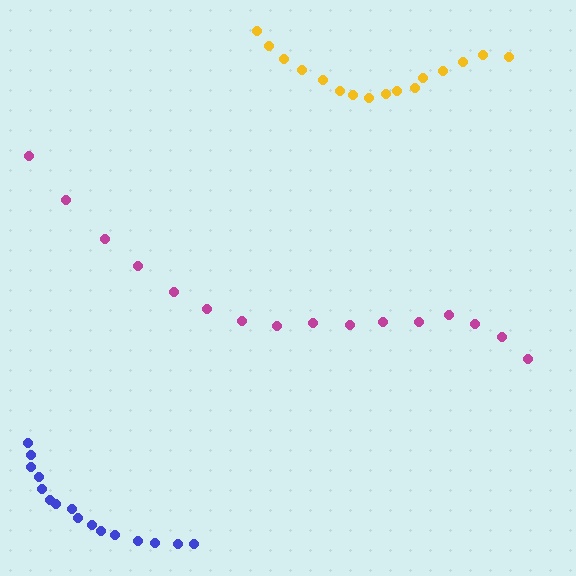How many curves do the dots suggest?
There are 3 distinct paths.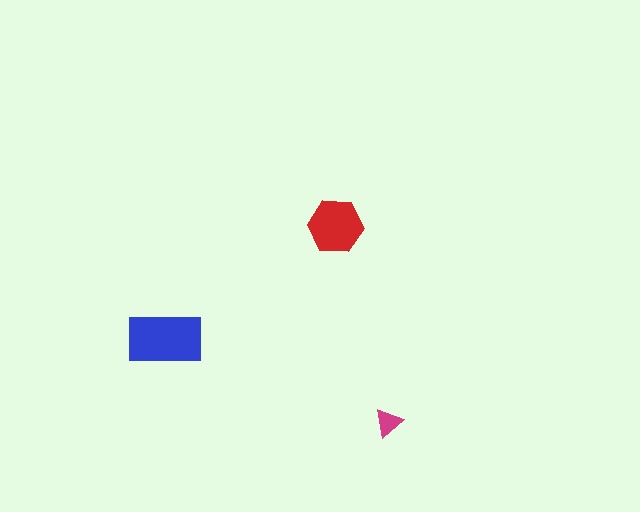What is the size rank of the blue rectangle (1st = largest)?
1st.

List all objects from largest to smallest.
The blue rectangle, the red hexagon, the magenta triangle.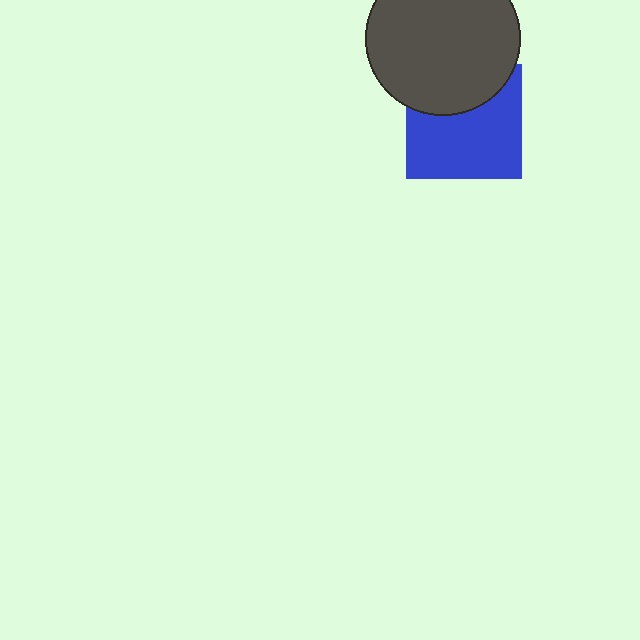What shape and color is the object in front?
The object in front is a dark gray circle.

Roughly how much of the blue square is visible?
Most of it is visible (roughly 65%).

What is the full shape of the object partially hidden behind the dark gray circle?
The partially hidden object is a blue square.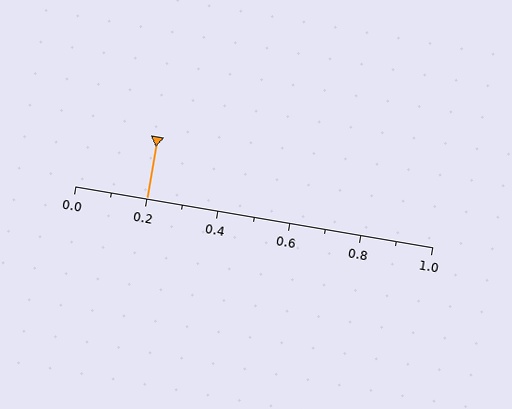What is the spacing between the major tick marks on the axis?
The major ticks are spaced 0.2 apart.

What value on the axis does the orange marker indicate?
The marker indicates approximately 0.2.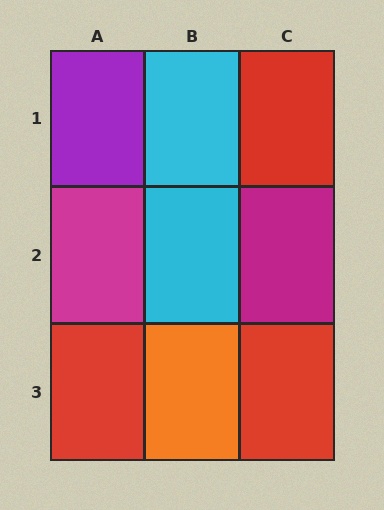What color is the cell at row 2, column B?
Cyan.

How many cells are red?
3 cells are red.